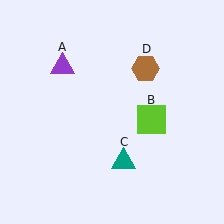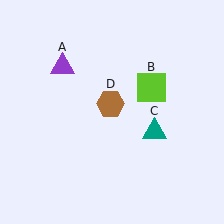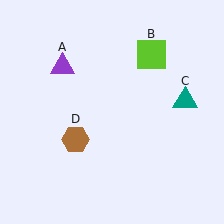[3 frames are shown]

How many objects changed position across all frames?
3 objects changed position: lime square (object B), teal triangle (object C), brown hexagon (object D).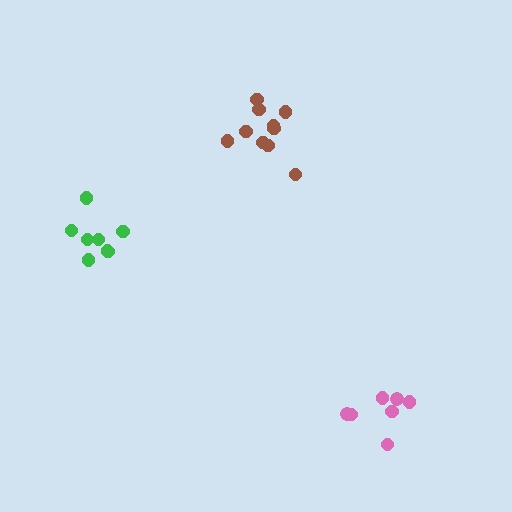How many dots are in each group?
Group 1: 11 dots, Group 2: 7 dots, Group 3: 8 dots (26 total).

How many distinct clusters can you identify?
There are 3 distinct clusters.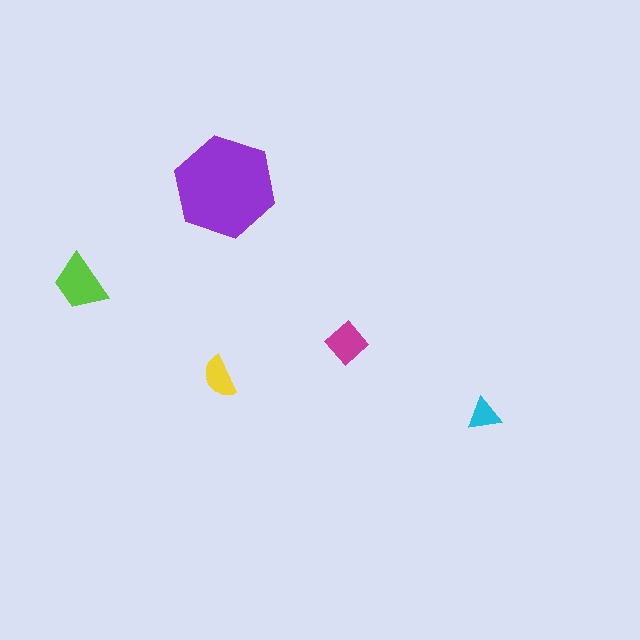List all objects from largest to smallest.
The purple hexagon, the lime trapezoid, the magenta diamond, the yellow semicircle, the cyan triangle.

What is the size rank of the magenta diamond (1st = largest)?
3rd.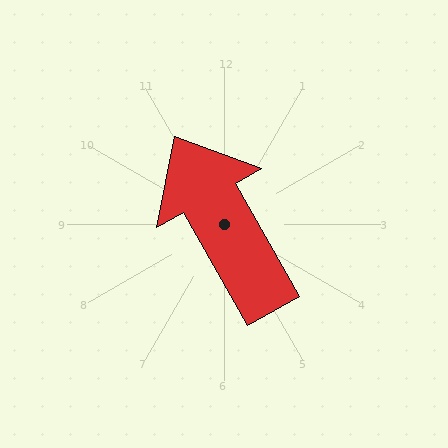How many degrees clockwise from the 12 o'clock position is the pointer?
Approximately 330 degrees.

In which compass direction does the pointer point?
Northwest.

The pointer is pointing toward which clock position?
Roughly 11 o'clock.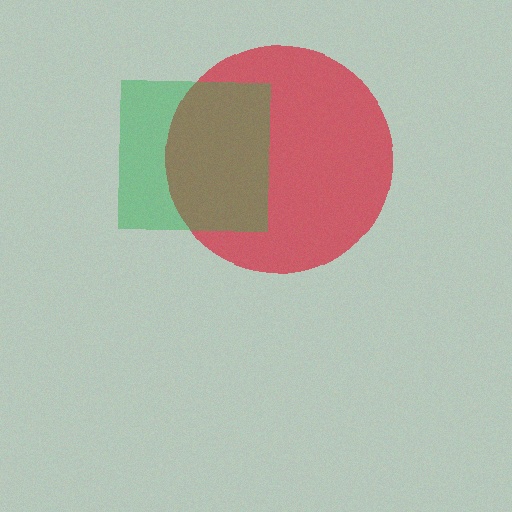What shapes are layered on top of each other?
The layered shapes are: a red circle, a green square.